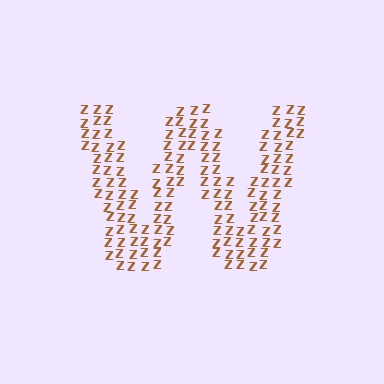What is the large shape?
The large shape is the letter W.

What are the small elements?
The small elements are letter Z's.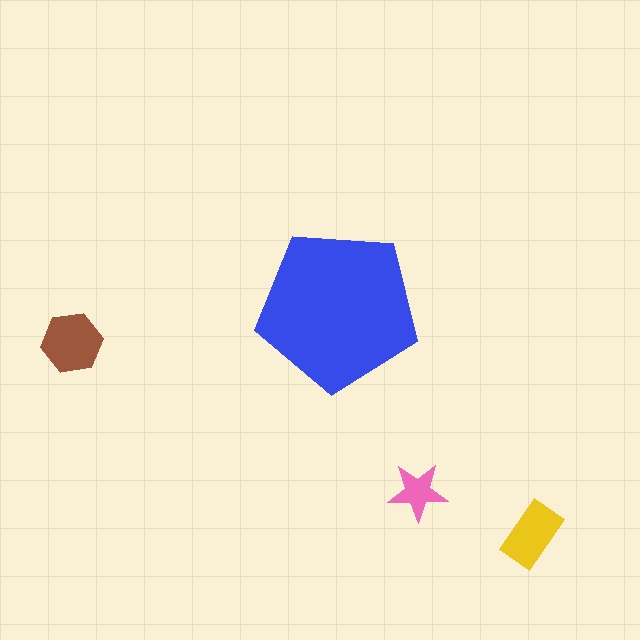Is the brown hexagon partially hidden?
No, the brown hexagon is fully visible.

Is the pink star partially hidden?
No, the pink star is fully visible.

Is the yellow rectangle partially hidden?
No, the yellow rectangle is fully visible.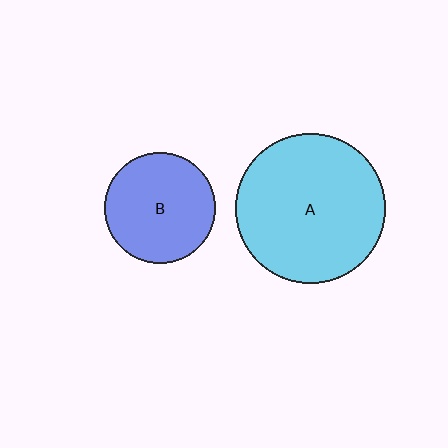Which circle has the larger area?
Circle A (cyan).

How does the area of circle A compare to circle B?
Approximately 1.8 times.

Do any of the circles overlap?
No, none of the circles overlap.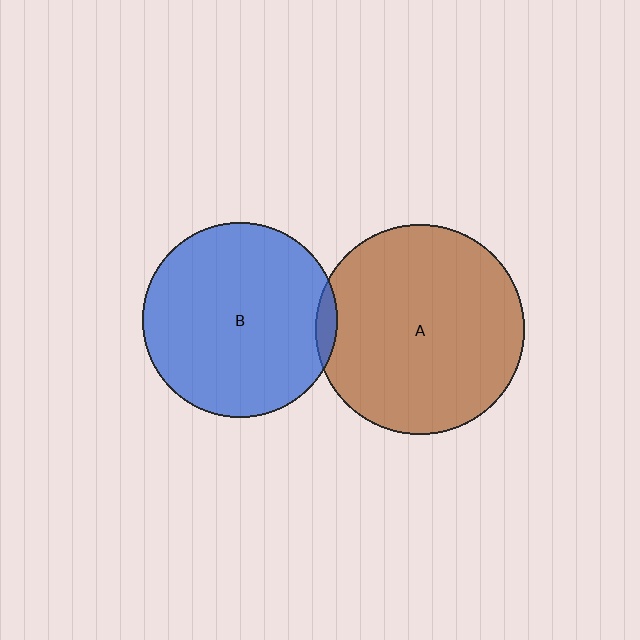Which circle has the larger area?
Circle A (brown).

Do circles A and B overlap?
Yes.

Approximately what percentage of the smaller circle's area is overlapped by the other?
Approximately 5%.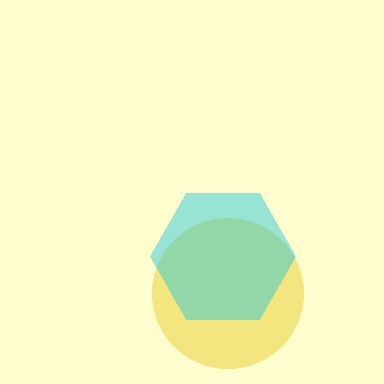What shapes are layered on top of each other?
The layered shapes are: a yellow circle, a cyan hexagon.